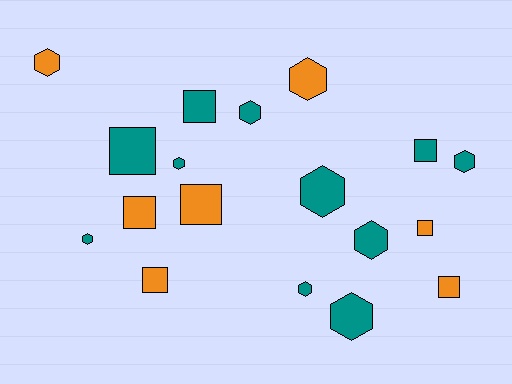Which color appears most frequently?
Teal, with 11 objects.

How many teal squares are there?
There are 3 teal squares.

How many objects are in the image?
There are 18 objects.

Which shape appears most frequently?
Hexagon, with 10 objects.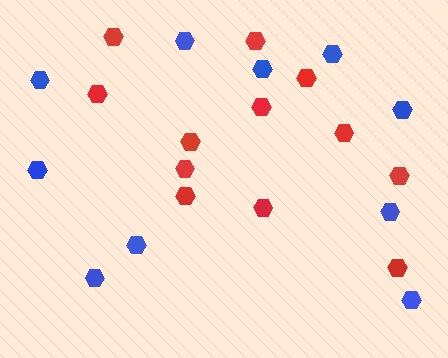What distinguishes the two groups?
There are 2 groups: one group of red hexagons (12) and one group of blue hexagons (10).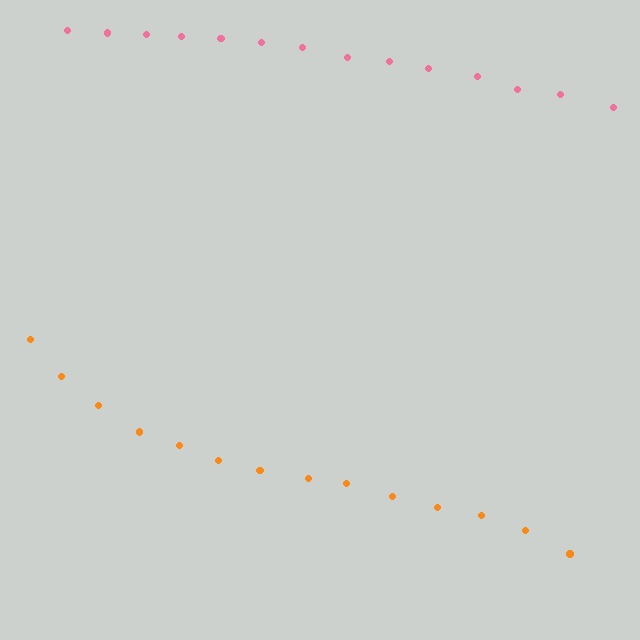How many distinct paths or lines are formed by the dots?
There are 2 distinct paths.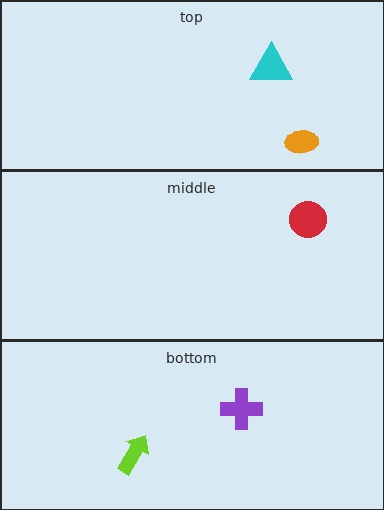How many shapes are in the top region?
2.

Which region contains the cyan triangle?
The top region.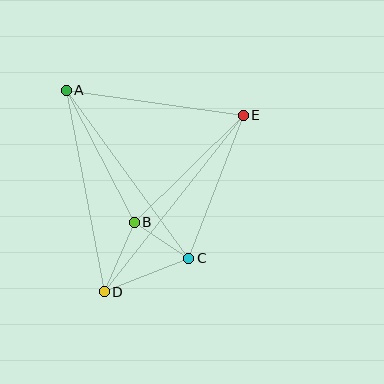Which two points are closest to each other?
Points B and C are closest to each other.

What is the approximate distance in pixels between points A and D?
The distance between A and D is approximately 205 pixels.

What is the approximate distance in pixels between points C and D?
The distance between C and D is approximately 91 pixels.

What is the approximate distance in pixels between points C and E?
The distance between C and E is approximately 153 pixels.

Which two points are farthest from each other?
Points D and E are farthest from each other.